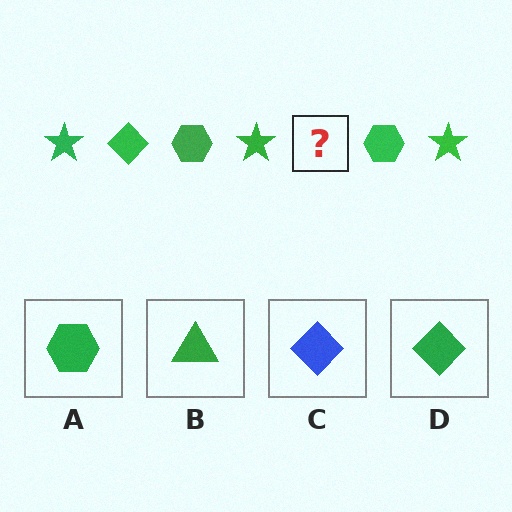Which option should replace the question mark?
Option D.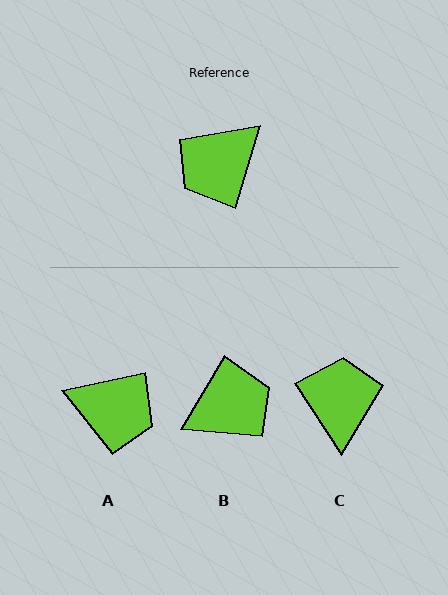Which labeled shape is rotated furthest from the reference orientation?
B, about 166 degrees away.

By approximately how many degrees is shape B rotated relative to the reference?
Approximately 166 degrees counter-clockwise.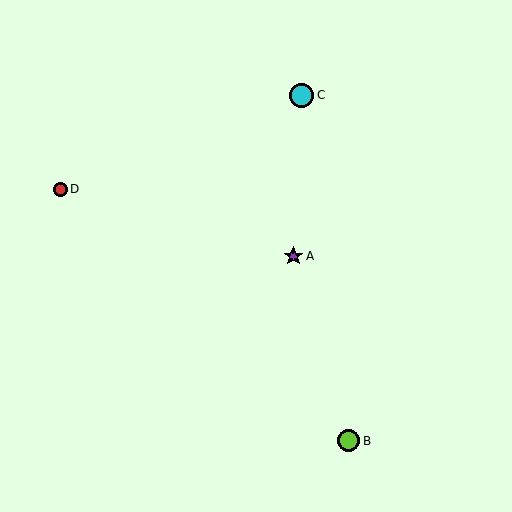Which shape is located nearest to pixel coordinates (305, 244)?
The purple star (labeled A) at (293, 256) is nearest to that location.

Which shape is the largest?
The cyan circle (labeled C) is the largest.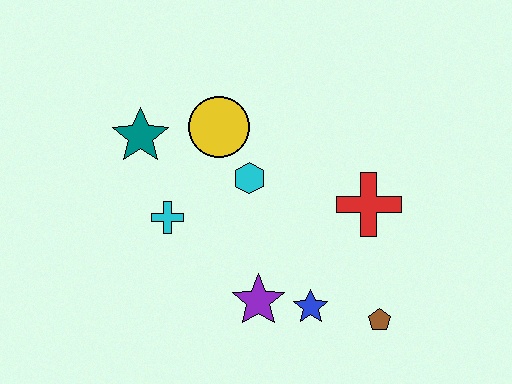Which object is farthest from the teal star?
The brown pentagon is farthest from the teal star.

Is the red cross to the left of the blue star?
No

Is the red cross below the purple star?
No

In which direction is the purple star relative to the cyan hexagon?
The purple star is below the cyan hexagon.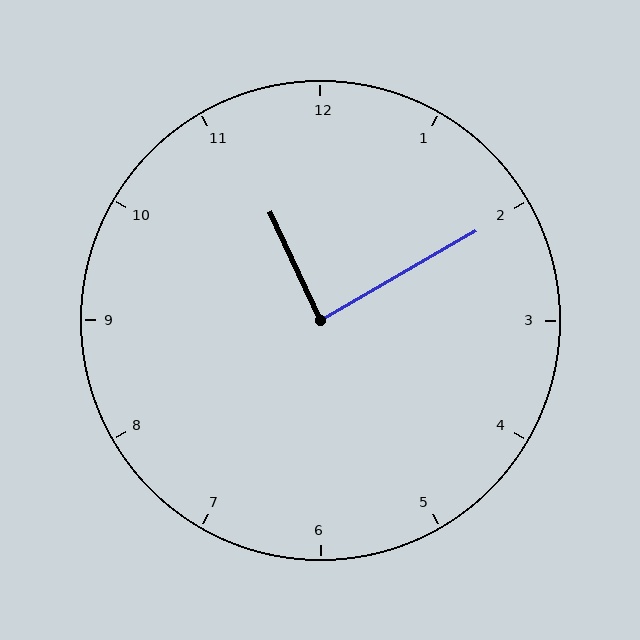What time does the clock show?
11:10.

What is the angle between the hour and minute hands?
Approximately 85 degrees.